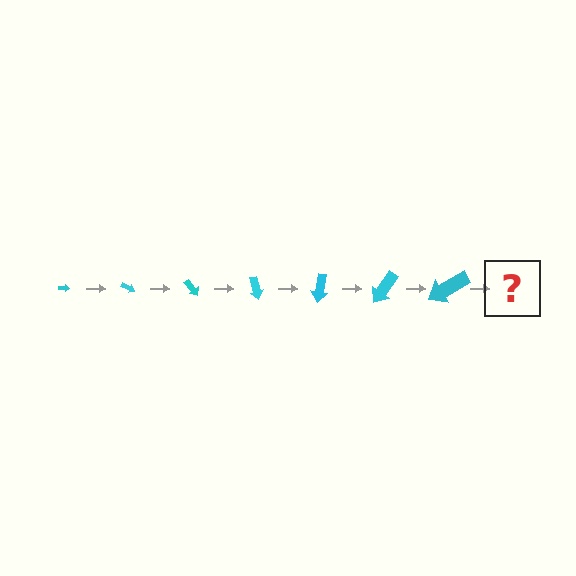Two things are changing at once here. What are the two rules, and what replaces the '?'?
The two rules are that the arrow grows larger each step and it rotates 25 degrees each step. The '?' should be an arrow, larger than the previous one and rotated 175 degrees from the start.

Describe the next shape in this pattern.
It should be an arrow, larger than the previous one and rotated 175 degrees from the start.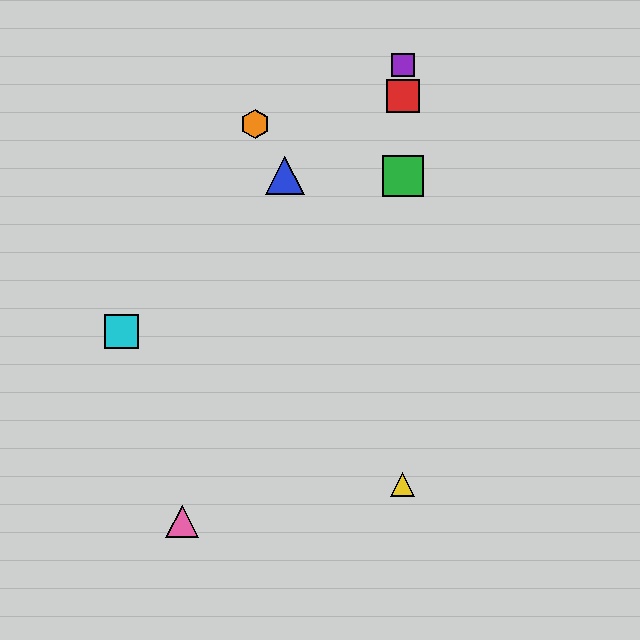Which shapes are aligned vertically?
The red square, the green square, the yellow triangle, the purple square are aligned vertically.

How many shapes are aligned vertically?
4 shapes (the red square, the green square, the yellow triangle, the purple square) are aligned vertically.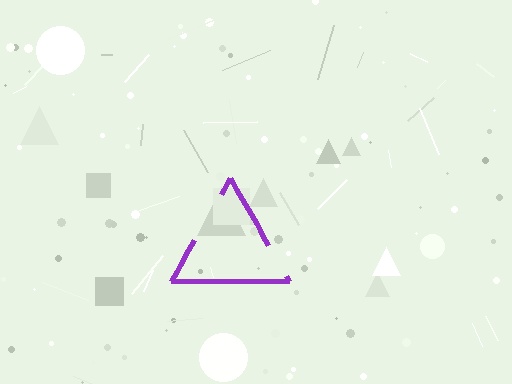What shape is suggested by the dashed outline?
The dashed outline suggests a triangle.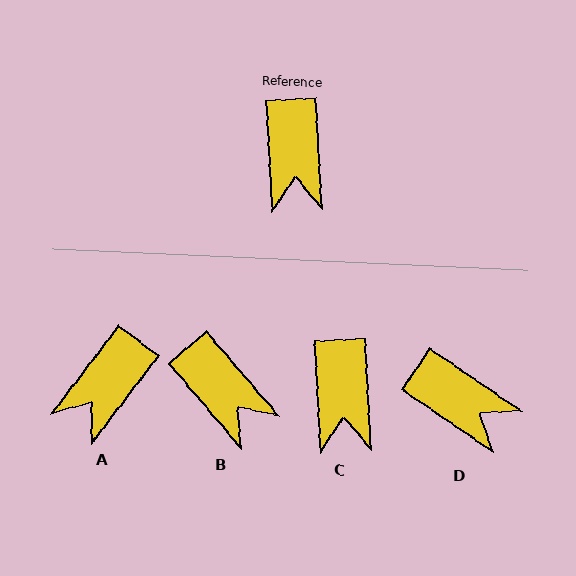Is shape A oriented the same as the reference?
No, it is off by about 40 degrees.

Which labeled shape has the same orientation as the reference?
C.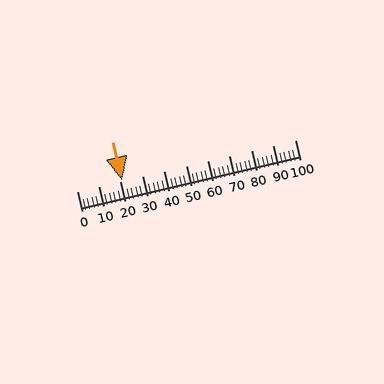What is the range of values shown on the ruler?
The ruler shows values from 0 to 100.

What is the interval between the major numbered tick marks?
The major tick marks are spaced 10 units apart.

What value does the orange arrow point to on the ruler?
The orange arrow points to approximately 21.